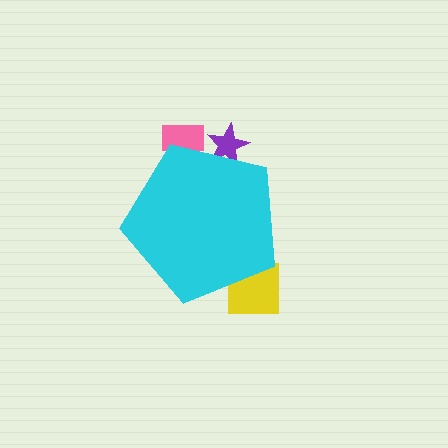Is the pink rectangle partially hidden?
Yes, the pink rectangle is partially hidden behind the cyan pentagon.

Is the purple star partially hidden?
Yes, the purple star is partially hidden behind the cyan pentagon.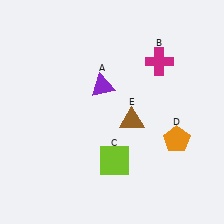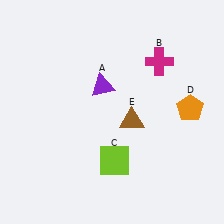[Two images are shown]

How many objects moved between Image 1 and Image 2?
1 object moved between the two images.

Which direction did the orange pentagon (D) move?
The orange pentagon (D) moved up.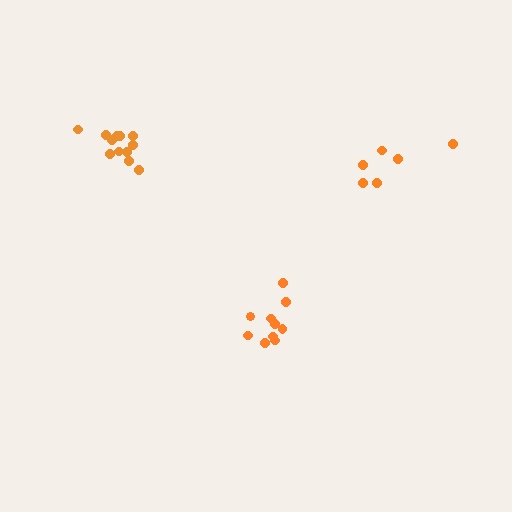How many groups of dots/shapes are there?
There are 3 groups.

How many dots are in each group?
Group 1: 6 dots, Group 2: 12 dots, Group 3: 10 dots (28 total).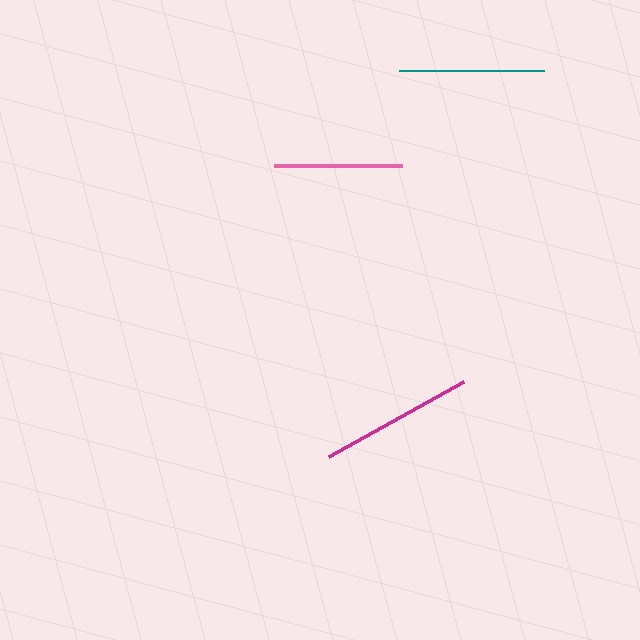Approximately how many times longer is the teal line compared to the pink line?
The teal line is approximately 1.1 times the length of the pink line.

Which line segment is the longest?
The magenta line is the longest at approximately 154 pixels.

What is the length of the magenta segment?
The magenta segment is approximately 154 pixels long.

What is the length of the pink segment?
The pink segment is approximately 128 pixels long.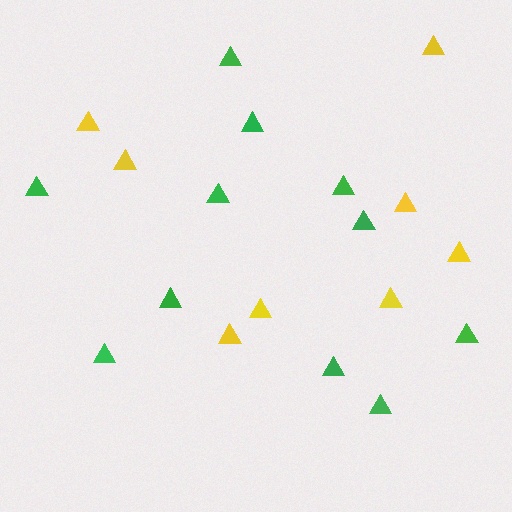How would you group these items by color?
There are 2 groups: one group of green triangles (11) and one group of yellow triangles (8).